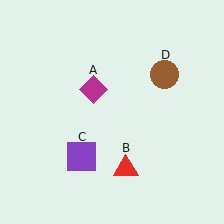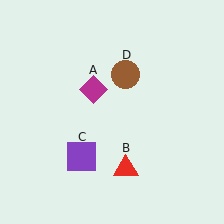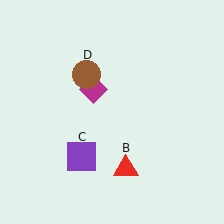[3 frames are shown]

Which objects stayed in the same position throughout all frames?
Magenta diamond (object A) and red triangle (object B) and purple square (object C) remained stationary.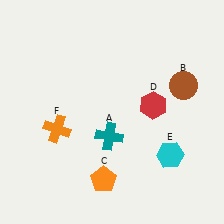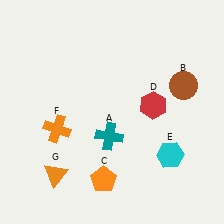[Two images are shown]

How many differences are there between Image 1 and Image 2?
There is 1 difference between the two images.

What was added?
An orange triangle (G) was added in Image 2.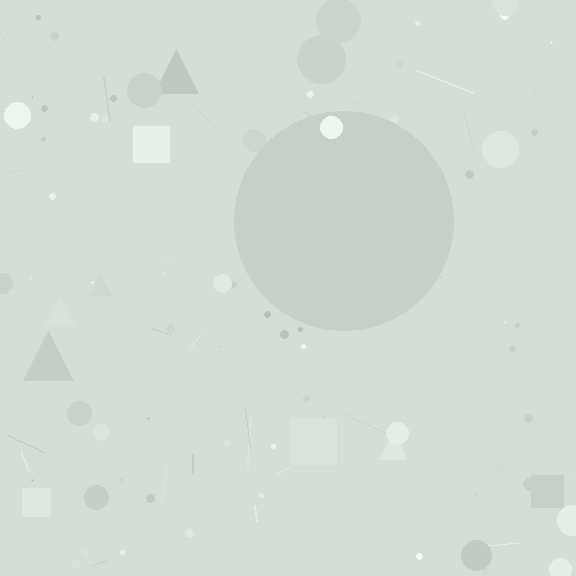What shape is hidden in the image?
A circle is hidden in the image.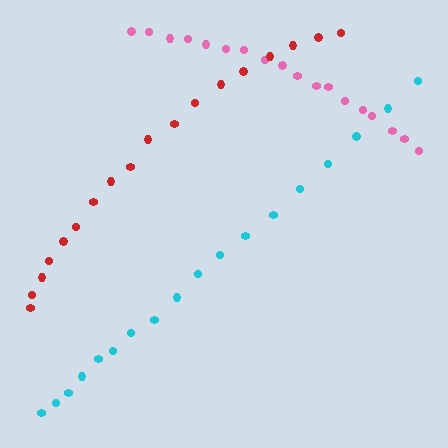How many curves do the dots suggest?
There are 3 distinct paths.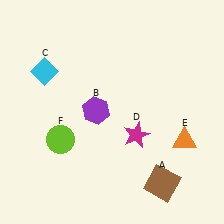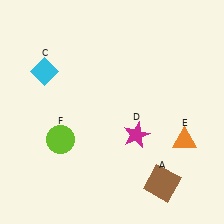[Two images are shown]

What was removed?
The purple hexagon (B) was removed in Image 2.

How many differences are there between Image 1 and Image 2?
There is 1 difference between the two images.